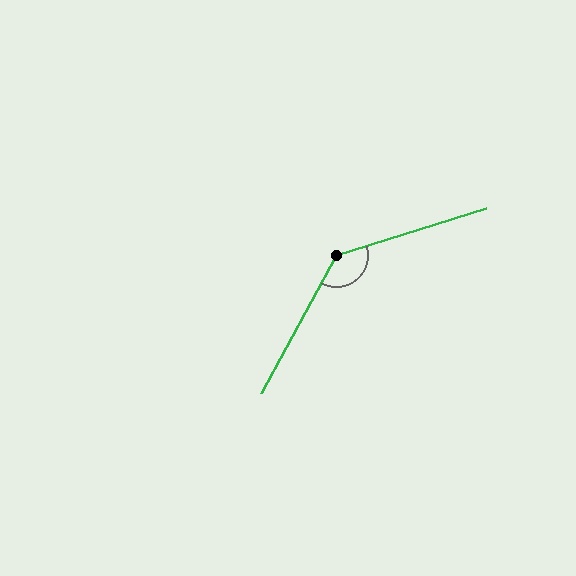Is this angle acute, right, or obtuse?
It is obtuse.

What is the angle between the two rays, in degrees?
Approximately 136 degrees.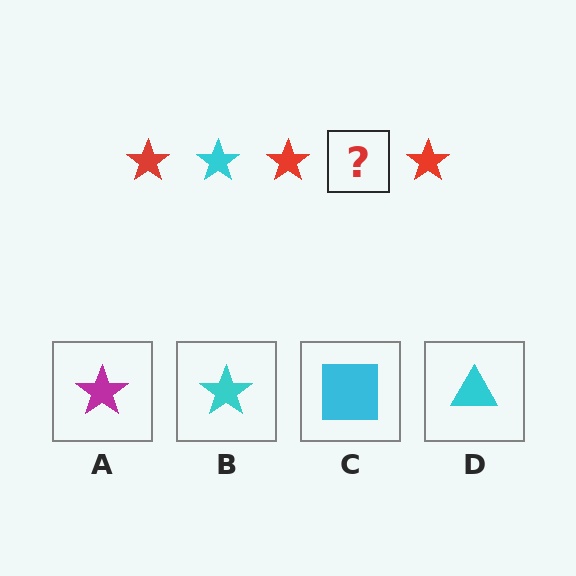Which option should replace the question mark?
Option B.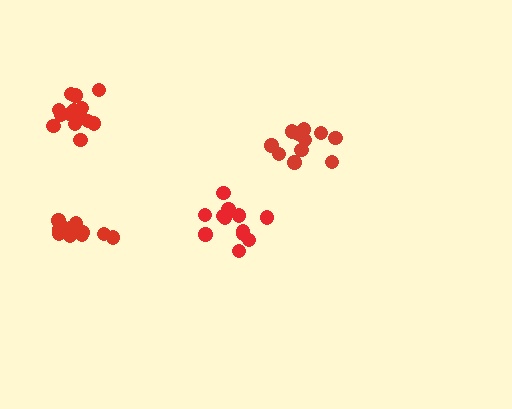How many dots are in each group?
Group 1: 12 dots, Group 2: 11 dots, Group 3: 14 dots, Group 4: 15 dots (52 total).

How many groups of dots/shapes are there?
There are 4 groups.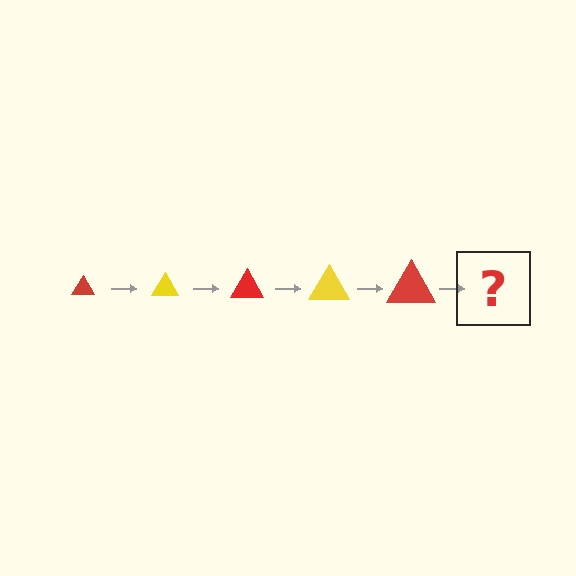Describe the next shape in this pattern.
It should be a yellow triangle, larger than the previous one.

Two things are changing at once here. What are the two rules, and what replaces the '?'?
The two rules are that the triangle grows larger each step and the color cycles through red and yellow. The '?' should be a yellow triangle, larger than the previous one.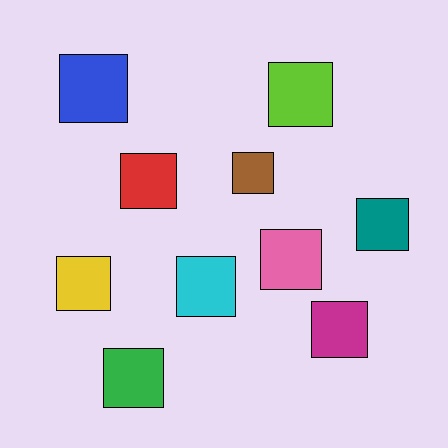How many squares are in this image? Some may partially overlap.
There are 10 squares.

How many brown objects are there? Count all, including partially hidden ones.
There is 1 brown object.